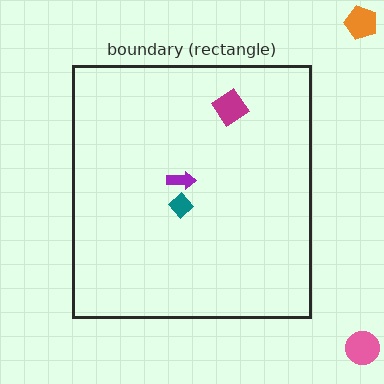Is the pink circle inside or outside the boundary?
Outside.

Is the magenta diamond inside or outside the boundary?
Inside.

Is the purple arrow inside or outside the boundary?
Inside.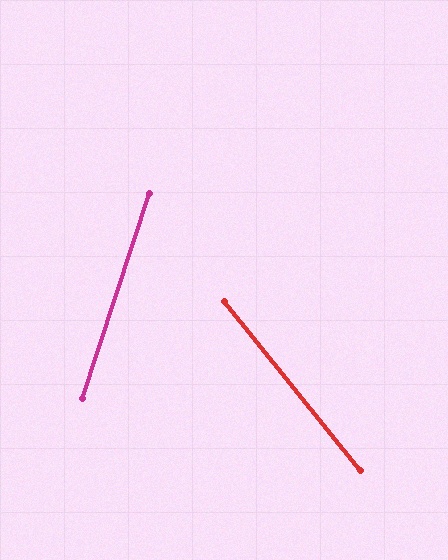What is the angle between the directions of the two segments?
Approximately 57 degrees.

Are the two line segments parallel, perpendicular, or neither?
Neither parallel nor perpendicular — they differ by about 57°.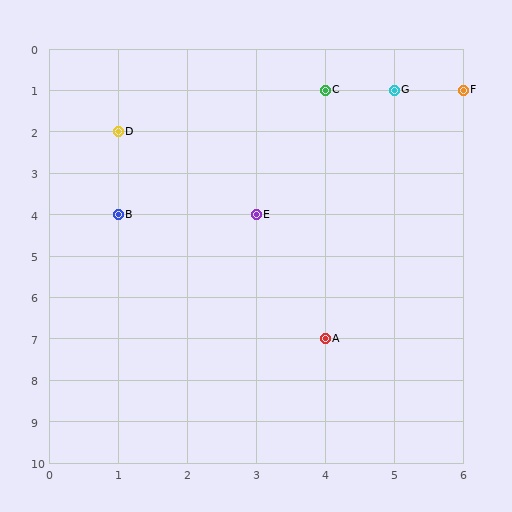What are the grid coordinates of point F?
Point F is at grid coordinates (6, 1).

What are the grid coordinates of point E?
Point E is at grid coordinates (3, 4).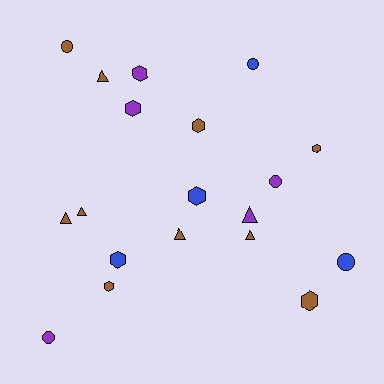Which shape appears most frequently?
Hexagon, with 8 objects.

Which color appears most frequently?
Brown, with 10 objects.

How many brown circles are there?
There is 1 brown circle.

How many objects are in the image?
There are 19 objects.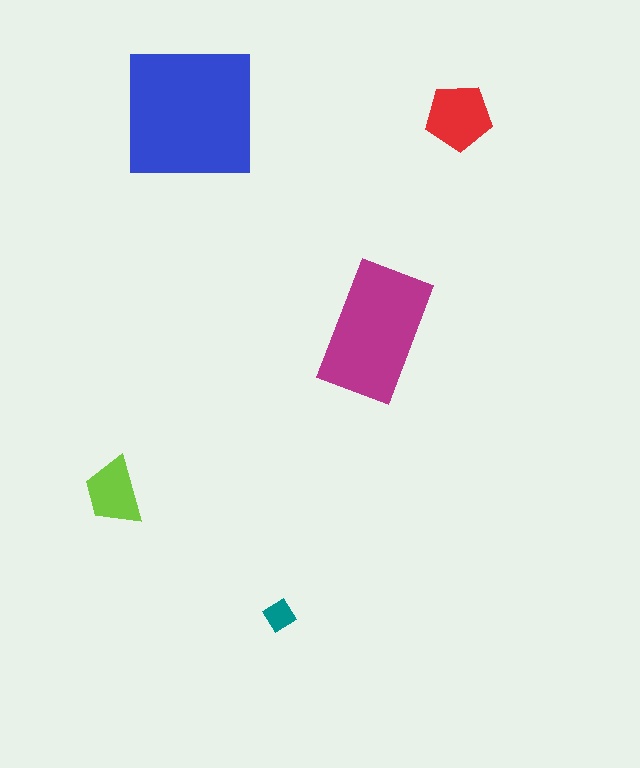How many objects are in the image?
There are 5 objects in the image.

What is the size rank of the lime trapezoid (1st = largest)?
4th.